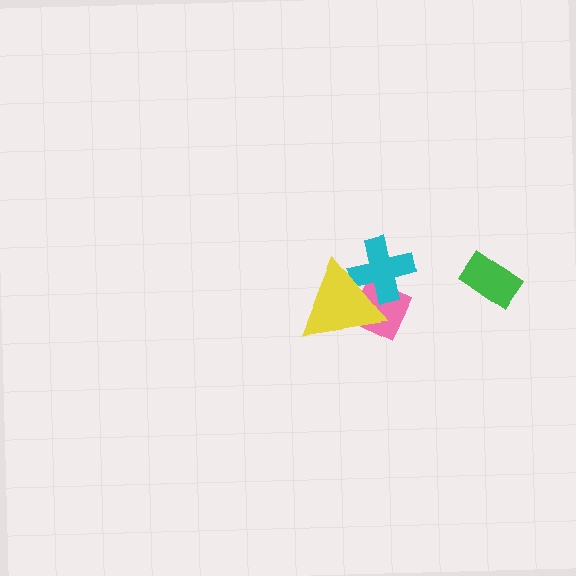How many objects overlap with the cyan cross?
2 objects overlap with the cyan cross.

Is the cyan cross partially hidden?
Yes, it is partially covered by another shape.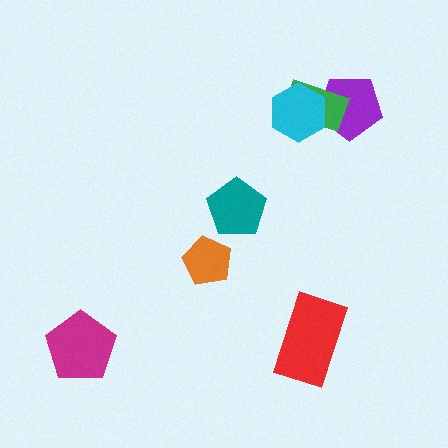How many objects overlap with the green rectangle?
2 objects overlap with the green rectangle.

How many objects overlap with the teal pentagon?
0 objects overlap with the teal pentagon.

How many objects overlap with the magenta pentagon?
0 objects overlap with the magenta pentagon.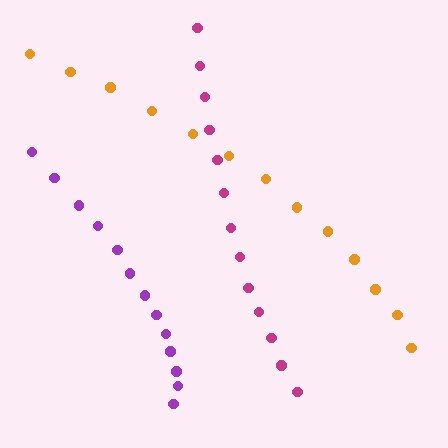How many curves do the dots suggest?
There are 3 distinct paths.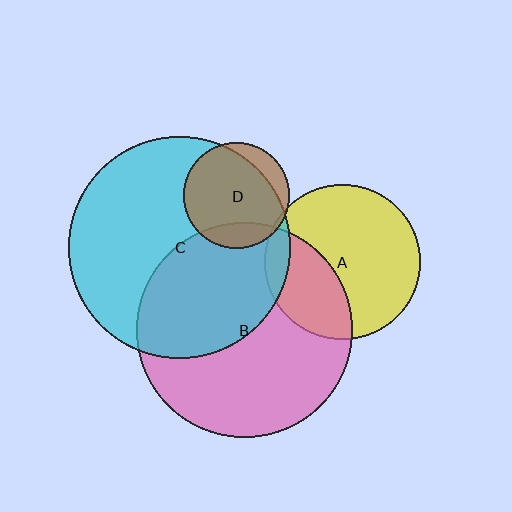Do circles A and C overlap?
Yes.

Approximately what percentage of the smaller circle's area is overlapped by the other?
Approximately 10%.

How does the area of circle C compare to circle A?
Approximately 2.1 times.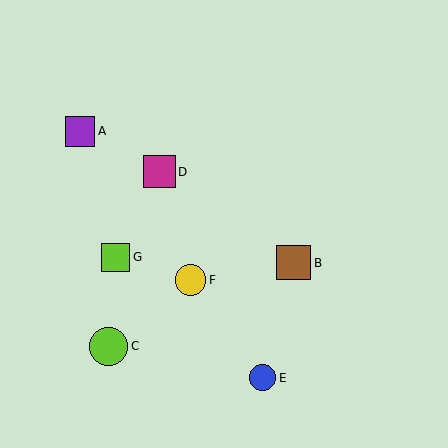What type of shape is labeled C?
Shape C is a lime circle.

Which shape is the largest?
The lime circle (labeled C) is the largest.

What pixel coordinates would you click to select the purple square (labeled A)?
Click at (80, 131) to select the purple square A.